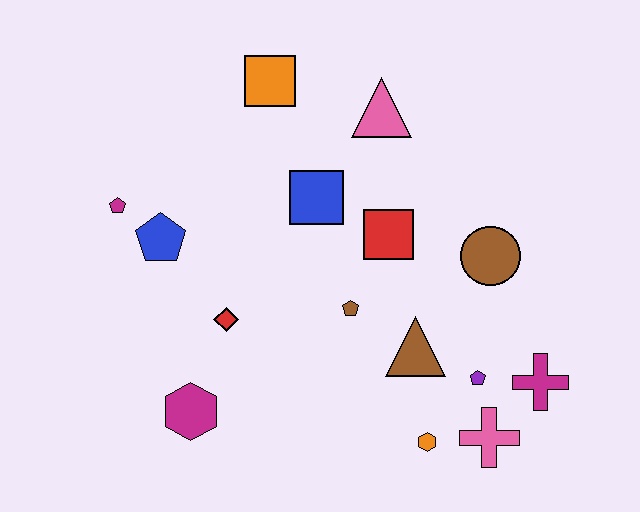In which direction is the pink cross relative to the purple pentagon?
The pink cross is below the purple pentagon.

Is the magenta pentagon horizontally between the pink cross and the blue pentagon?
No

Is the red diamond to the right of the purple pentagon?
No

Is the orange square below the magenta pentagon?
No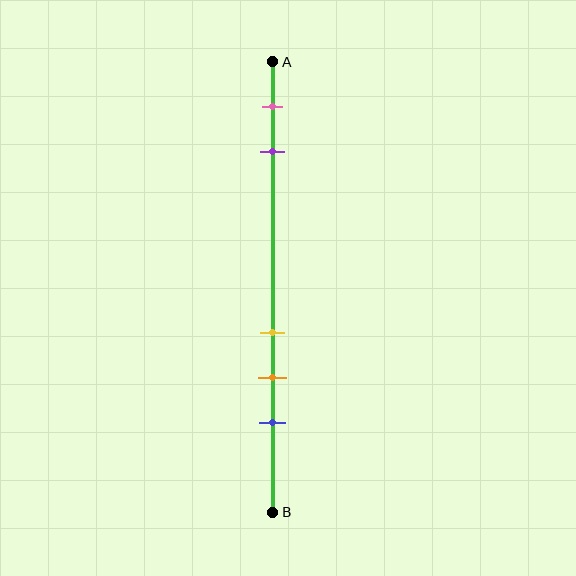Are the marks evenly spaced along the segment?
No, the marks are not evenly spaced.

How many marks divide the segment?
There are 5 marks dividing the segment.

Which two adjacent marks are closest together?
The yellow and orange marks are the closest adjacent pair.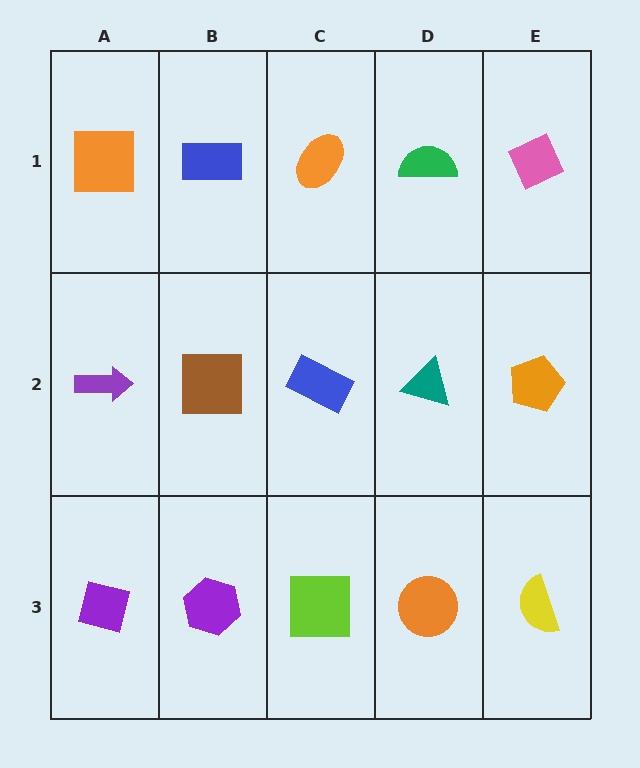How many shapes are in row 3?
5 shapes.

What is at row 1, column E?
A pink diamond.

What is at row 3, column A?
A purple square.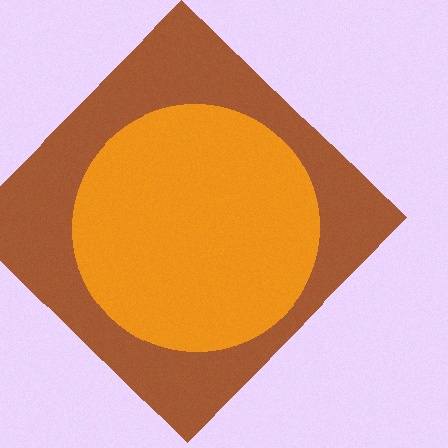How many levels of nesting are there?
2.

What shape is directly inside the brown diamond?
The orange circle.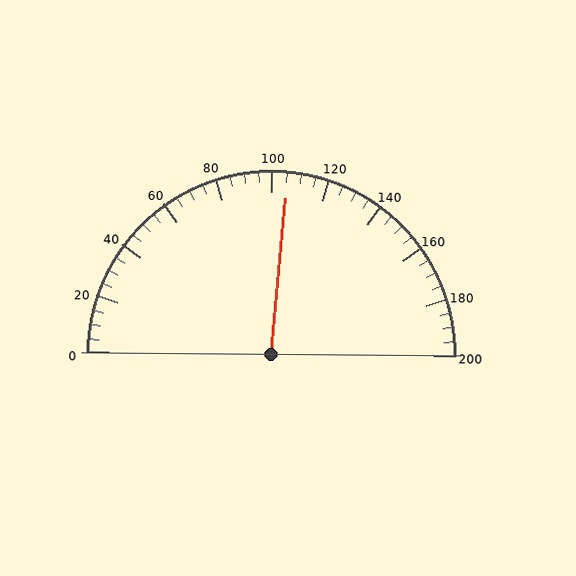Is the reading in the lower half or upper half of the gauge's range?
The reading is in the upper half of the range (0 to 200).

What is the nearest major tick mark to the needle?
The nearest major tick mark is 100.